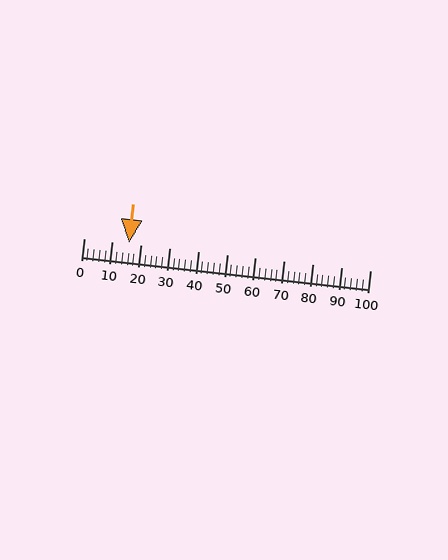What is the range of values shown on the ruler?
The ruler shows values from 0 to 100.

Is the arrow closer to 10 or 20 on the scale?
The arrow is closer to 20.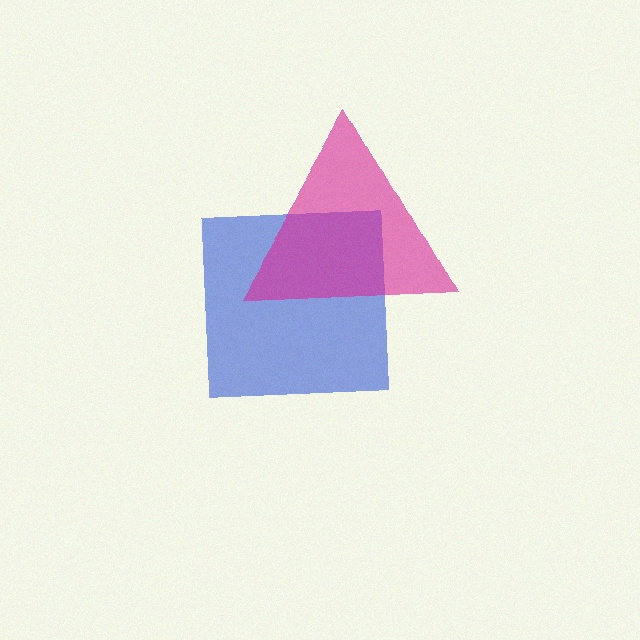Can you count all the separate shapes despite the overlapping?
Yes, there are 2 separate shapes.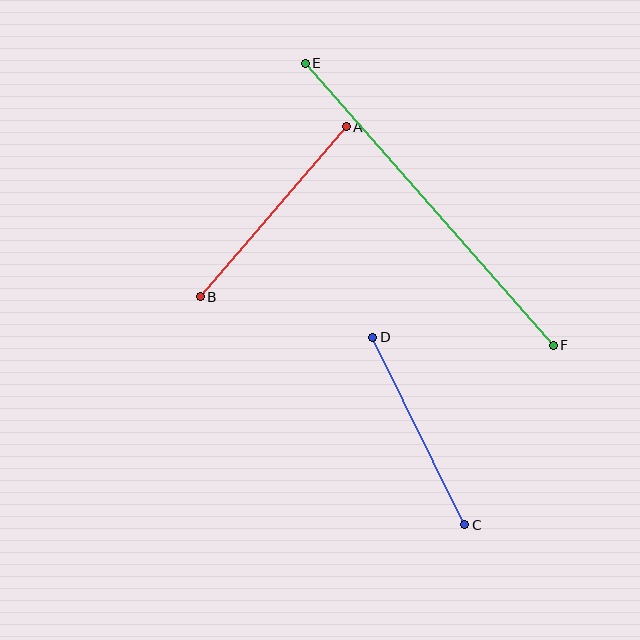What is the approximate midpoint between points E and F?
The midpoint is at approximately (429, 204) pixels.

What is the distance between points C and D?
The distance is approximately 209 pixels.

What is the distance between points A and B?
The distance is approximately 224 pixels.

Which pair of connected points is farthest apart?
Points E and F are farthest apart.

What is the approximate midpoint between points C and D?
The midpoint is at approximately (419, 431) pixels.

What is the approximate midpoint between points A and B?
The midpoint is at approximately (273, 212) pixels.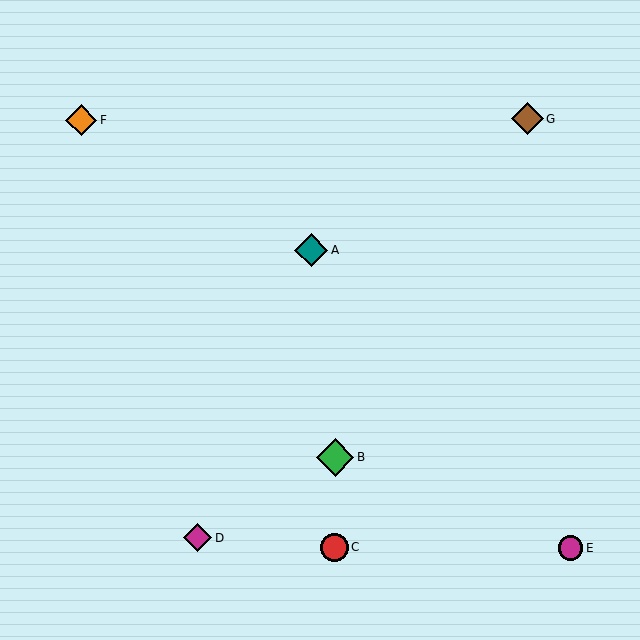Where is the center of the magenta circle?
The center of the magenta circle is at (571, 548).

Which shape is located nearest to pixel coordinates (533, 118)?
The brown diamond (labeled G) at (527, 119) is nearest to that location.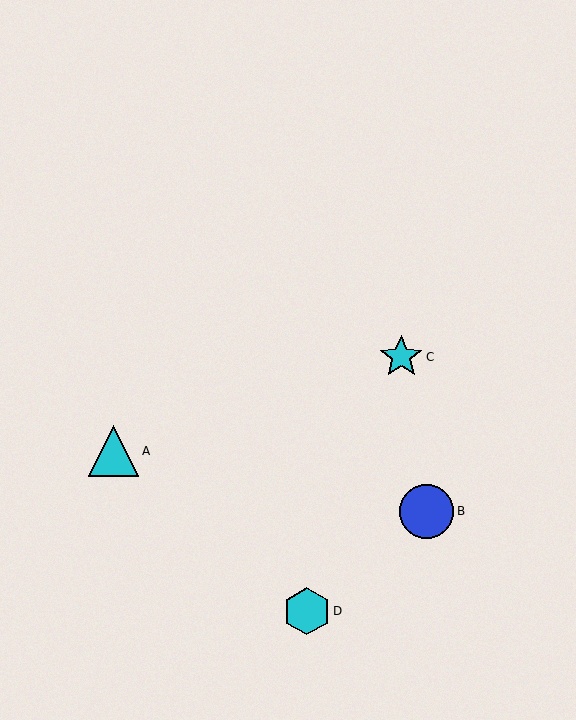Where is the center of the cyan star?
The center of the cyan star is at (401, 357).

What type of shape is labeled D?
Shape D is a cyan hexagon.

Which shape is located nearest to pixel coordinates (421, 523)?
The blue circle (labeled B) at (427, 511) is nearest to that location.